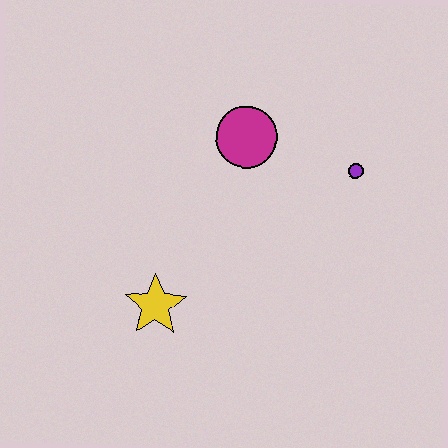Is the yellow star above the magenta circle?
No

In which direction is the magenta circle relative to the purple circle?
The magenta circle is to the left of the purple circle.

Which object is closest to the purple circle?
The magenta circle is closest to the purple circle.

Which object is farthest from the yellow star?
The purple circle is farthest from the yellow star.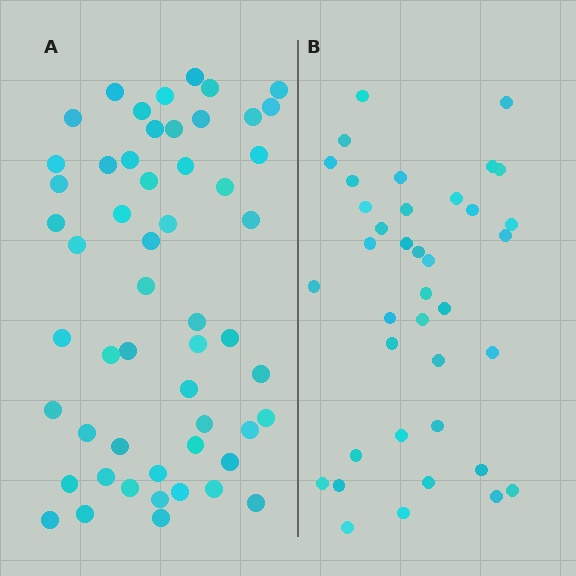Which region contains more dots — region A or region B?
Region A (the left region) has more dots.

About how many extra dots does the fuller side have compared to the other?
Region A has approximately 15 more dots than region B.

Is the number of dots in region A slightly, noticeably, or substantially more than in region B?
Region A has noticeably more, but not dramatically so. The ratio is roughly 1.4 to 1.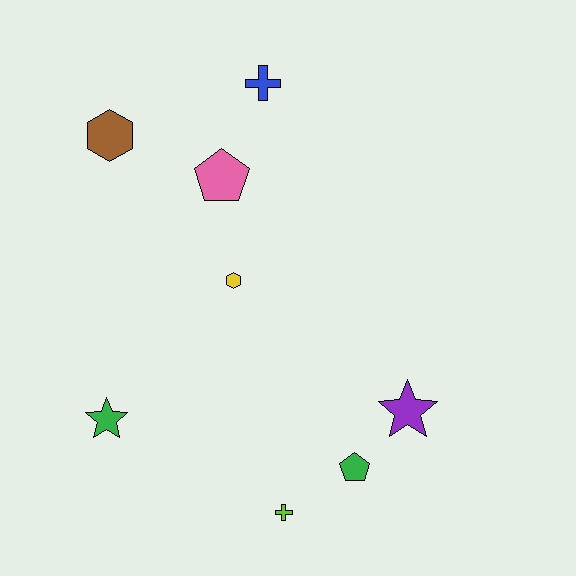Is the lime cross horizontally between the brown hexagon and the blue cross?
No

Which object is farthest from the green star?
The blue cross is farthest from the green star.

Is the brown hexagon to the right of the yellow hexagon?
No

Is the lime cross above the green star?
No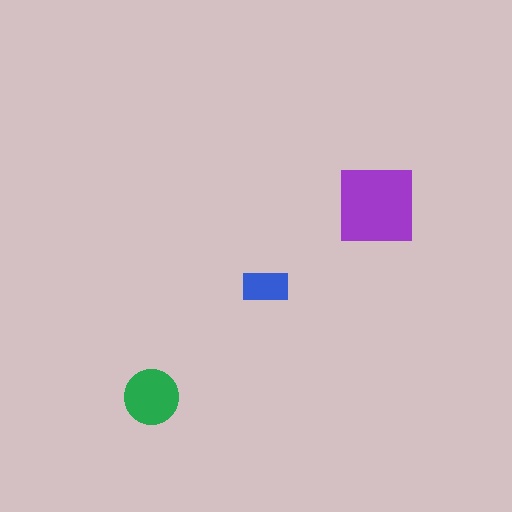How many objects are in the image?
There are 3 objects in the image.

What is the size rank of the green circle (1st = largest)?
2nd.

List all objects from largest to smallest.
The purple square, the green circle, the blue rectangle.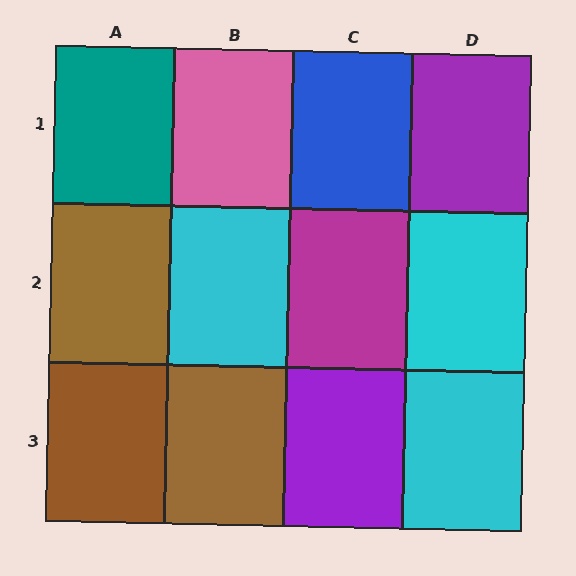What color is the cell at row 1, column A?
Teal.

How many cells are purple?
2 cells are purple.